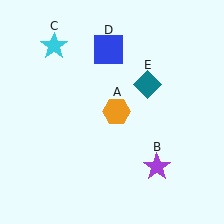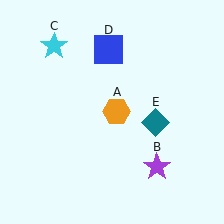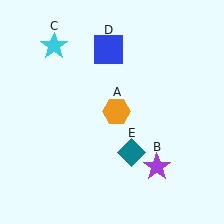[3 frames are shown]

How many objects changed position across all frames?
1 object changed position: teal diamond (object E).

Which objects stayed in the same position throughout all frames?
Orange hexagon (object A) and purple star (object B) and cyan star (object C) and blue square (object D) remained stationary.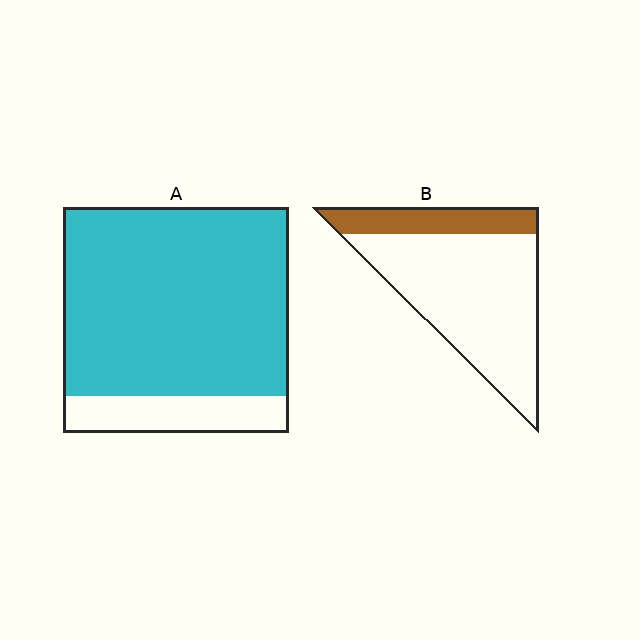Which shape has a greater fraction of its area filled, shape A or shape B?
Shape A.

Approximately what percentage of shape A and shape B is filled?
A is approximately 85% and B is approximately 20%.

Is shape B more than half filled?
No.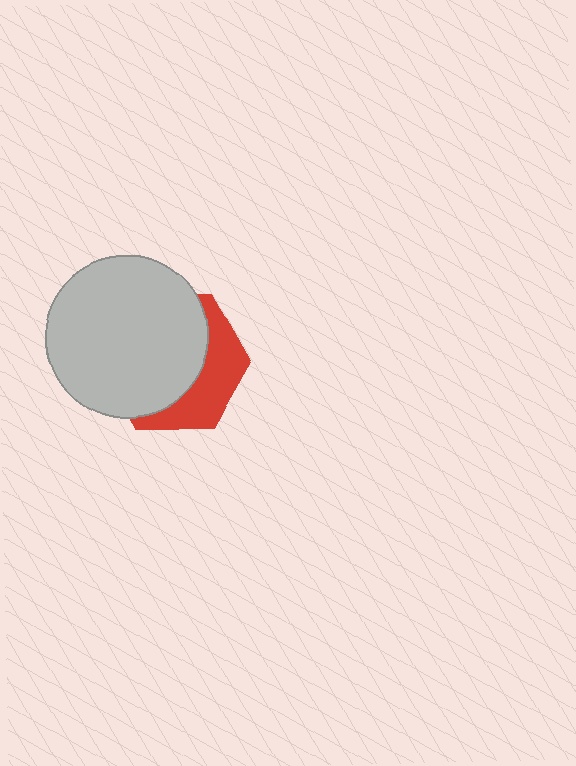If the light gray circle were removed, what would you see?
You would see the complete red hexagon.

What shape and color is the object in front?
The object in front is a light gray circle.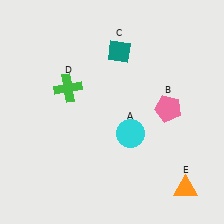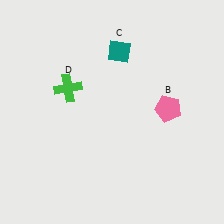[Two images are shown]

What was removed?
The cyan circle (A), the orange triangle (E) were removed in Image 2.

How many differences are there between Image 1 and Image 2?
There are 2 differences between the two images.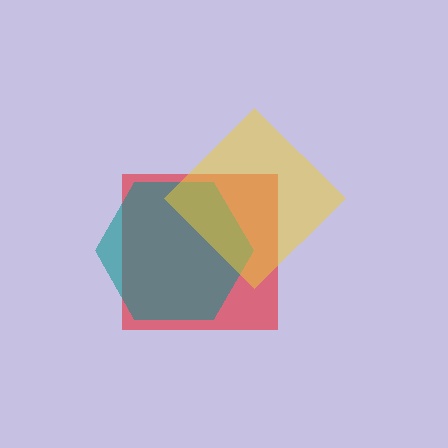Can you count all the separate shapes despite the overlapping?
Yes, there are 3 separate shapes.